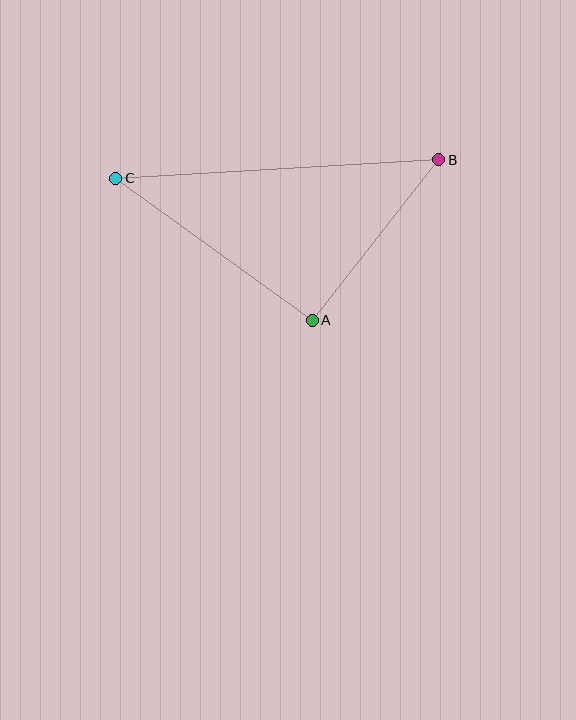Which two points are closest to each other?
Points A and B are closest to each other.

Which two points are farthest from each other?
Points B and C are farthest from each other.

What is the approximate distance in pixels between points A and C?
The distance between A and C is approximately 243 pixels.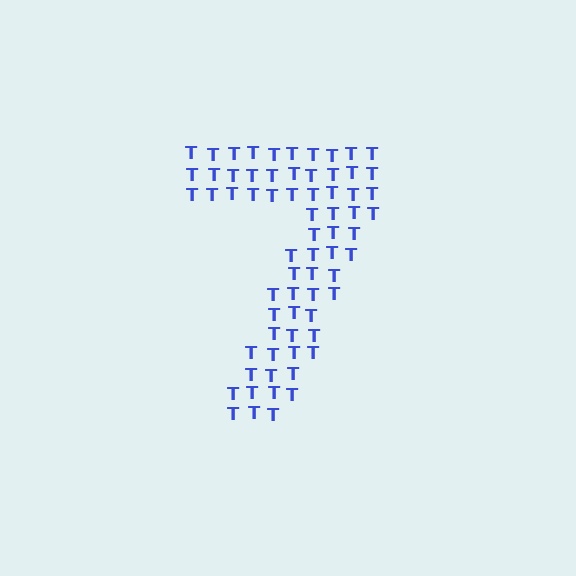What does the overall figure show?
The overall figure shows the digit 7.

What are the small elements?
The small elements are letter T's.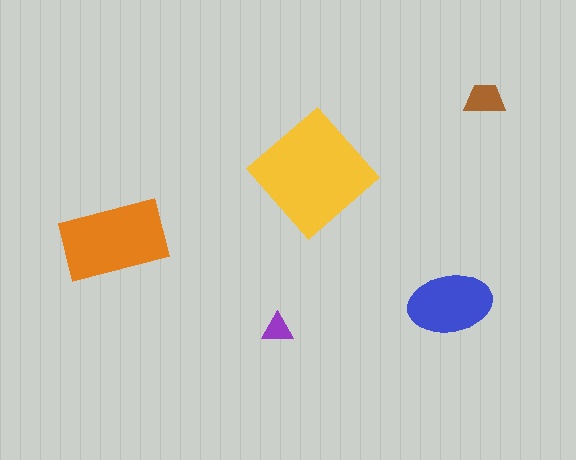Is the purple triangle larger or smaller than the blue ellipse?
Smaller.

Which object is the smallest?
The purple triangle.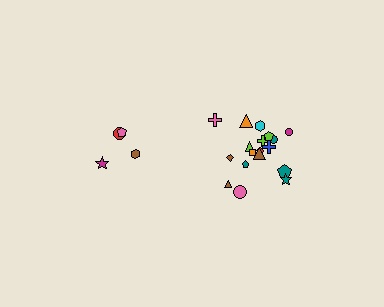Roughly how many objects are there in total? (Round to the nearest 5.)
Roughly 20 objects in total.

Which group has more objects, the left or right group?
The right group.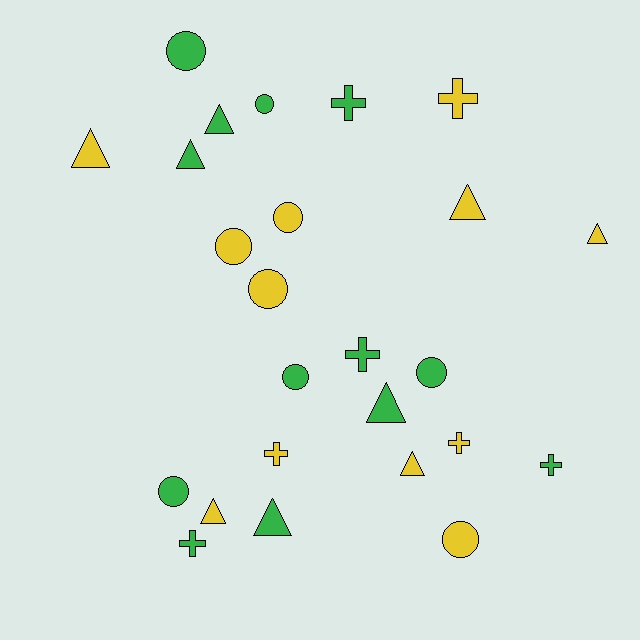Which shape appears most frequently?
Triangle, with 9 objects.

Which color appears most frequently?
Green, with 13 objects.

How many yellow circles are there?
There are 4 yellow circles.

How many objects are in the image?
There are 25 objects.